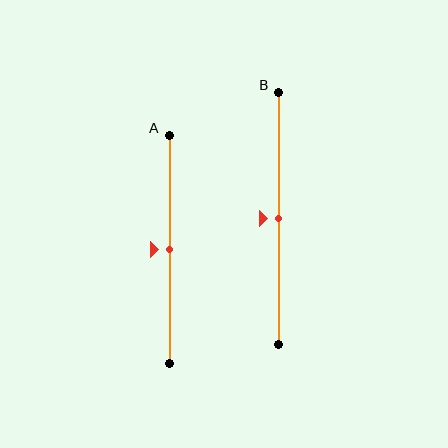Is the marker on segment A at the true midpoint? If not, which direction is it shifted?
Yes, the marker on segment A is at the true midpoint.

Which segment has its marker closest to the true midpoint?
Segment A has its marker closest to the true midpoint.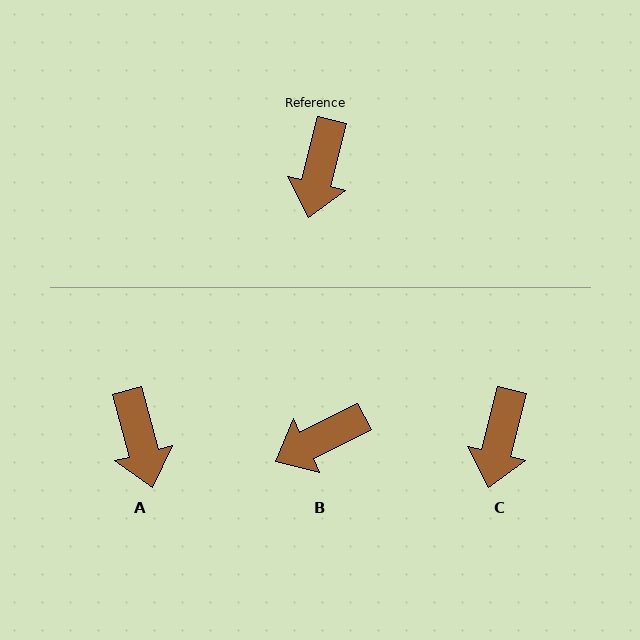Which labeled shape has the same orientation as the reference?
C.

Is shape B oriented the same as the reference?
No, it is off by about 50 degrees.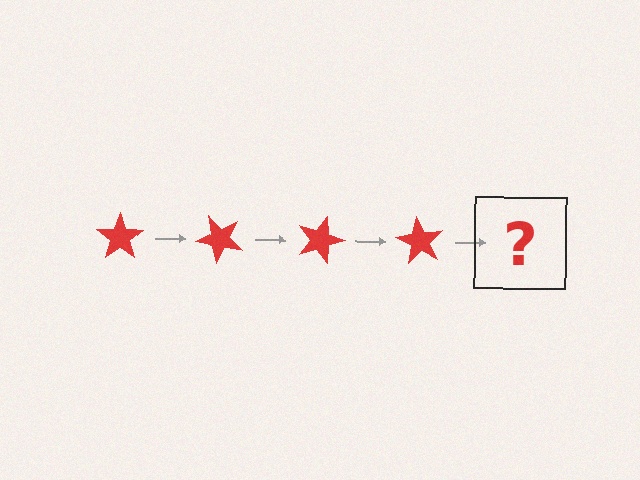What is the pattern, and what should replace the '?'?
The pattern is that the star rotates 45 degrees each step. The '?' should be a red star rotated 180 degrees.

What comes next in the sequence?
The next element should be a red star rotated 180 degrees.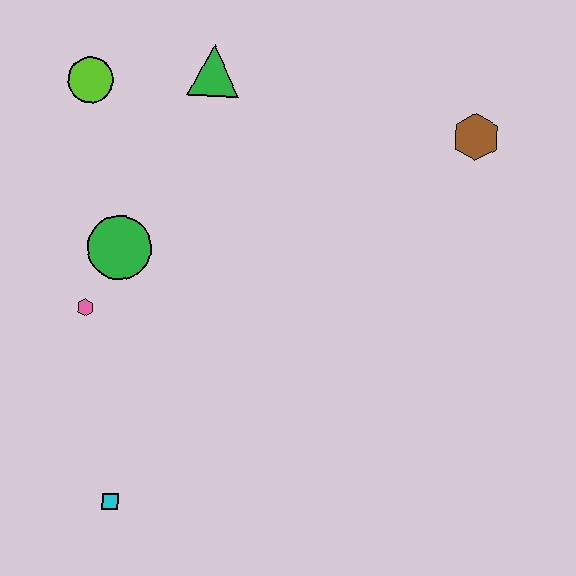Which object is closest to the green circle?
The pink hexagon is closest to the green circle.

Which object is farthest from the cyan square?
The brown hexagon is farthest from the cyan square.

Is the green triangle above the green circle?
Yes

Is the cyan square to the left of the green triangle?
Yes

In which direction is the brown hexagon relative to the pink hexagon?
The brown hexagon is to the right of the pink hexagon.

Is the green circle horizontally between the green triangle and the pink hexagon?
Yes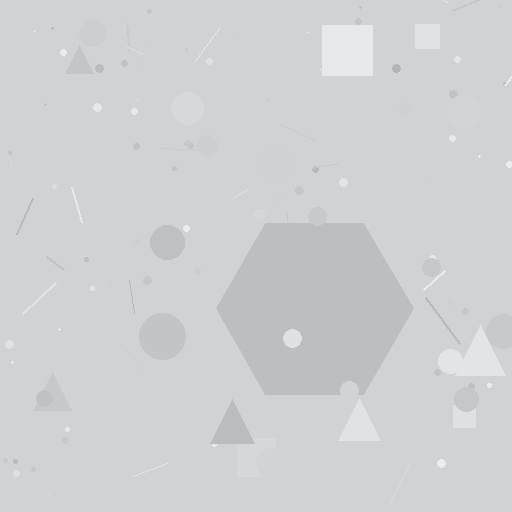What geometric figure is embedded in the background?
A hexagon is embedded in the background.